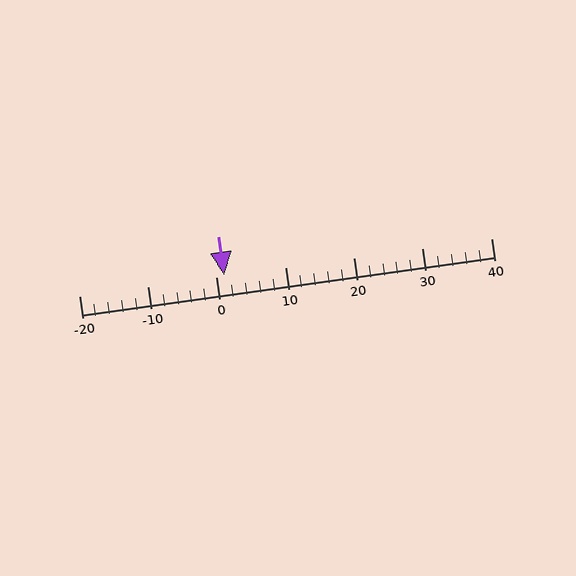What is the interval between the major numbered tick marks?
The major tick marks are spaced 10 units apart.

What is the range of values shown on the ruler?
The ruler shows values from -20 to 40.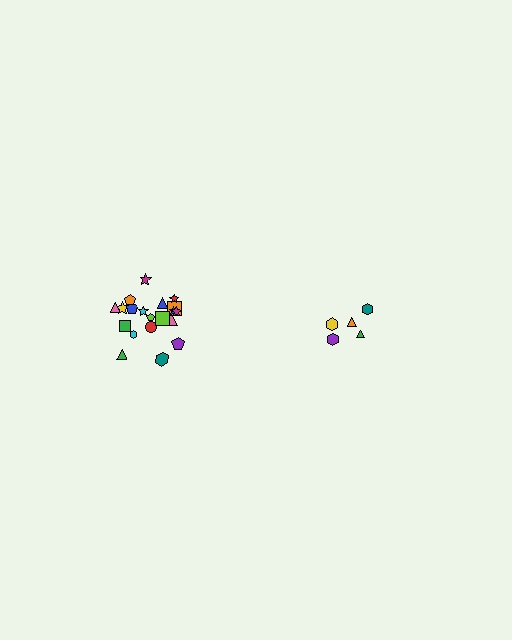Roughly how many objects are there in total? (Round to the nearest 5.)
Roughly 25 objects in total.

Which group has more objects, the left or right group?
The left group.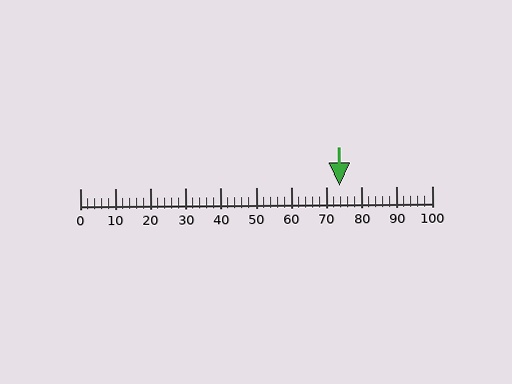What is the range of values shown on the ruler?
The ruler shows values from 0 to 100.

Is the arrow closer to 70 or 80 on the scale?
The arrow is closer to 70.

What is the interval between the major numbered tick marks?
The major tick marks are spaced 10 units apart.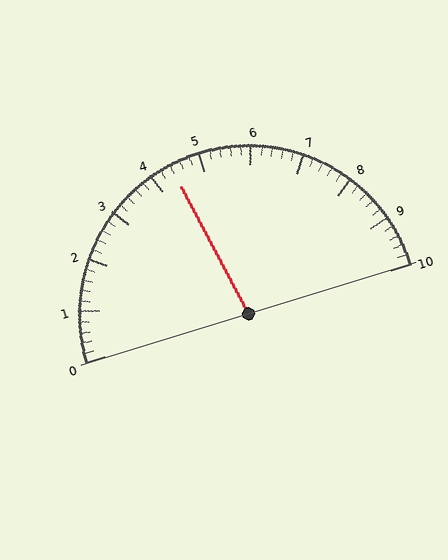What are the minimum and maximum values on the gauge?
The gauge ranges from 0 to 10.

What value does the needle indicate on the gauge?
The needle indicates approximately 4.4.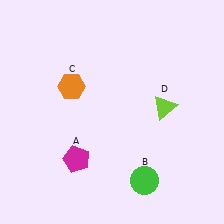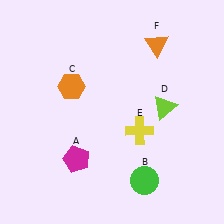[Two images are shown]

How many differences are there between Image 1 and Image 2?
There are 2 differences between the two images.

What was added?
A yellow cross (E), an orange triangle (F) were added in Image 2.